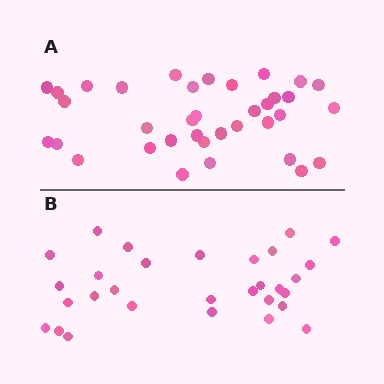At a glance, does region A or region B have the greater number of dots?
Region A (the top region) has more dots.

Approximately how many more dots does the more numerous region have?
Region A has about 6 more dots than region B.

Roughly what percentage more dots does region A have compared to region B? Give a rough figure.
About 20% more.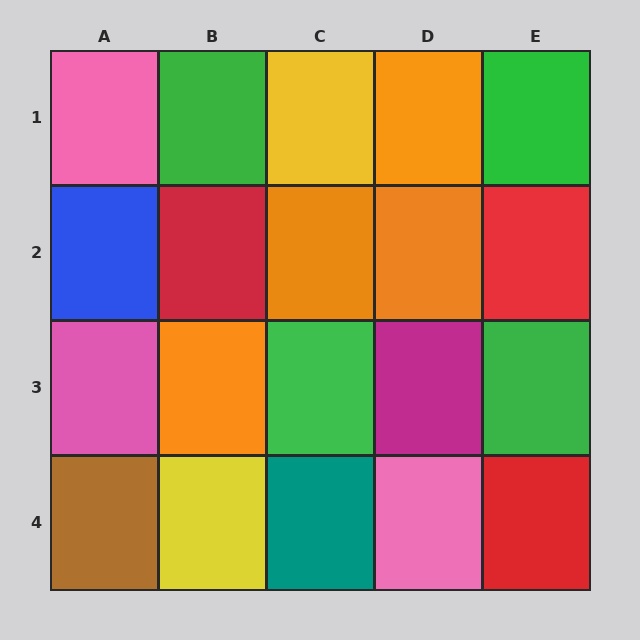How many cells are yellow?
2 cells are yellow.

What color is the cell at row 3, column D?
Magenta.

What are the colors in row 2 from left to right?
Blue, red, orange, orange, red.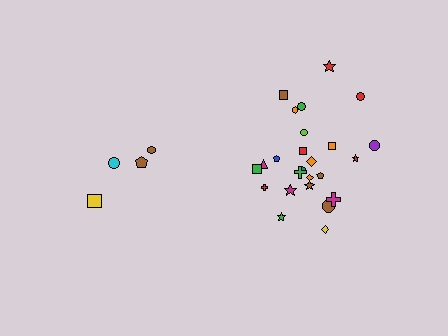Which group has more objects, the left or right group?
The right group.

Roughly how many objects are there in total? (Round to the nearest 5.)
Roughly 30 objects in total.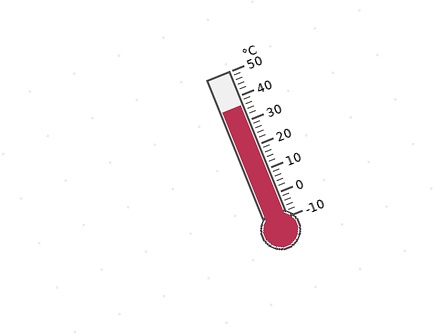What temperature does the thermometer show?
The thermometer shows approximately 36°C.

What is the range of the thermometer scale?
The thermometer scale ranges from -10°C to 50°C.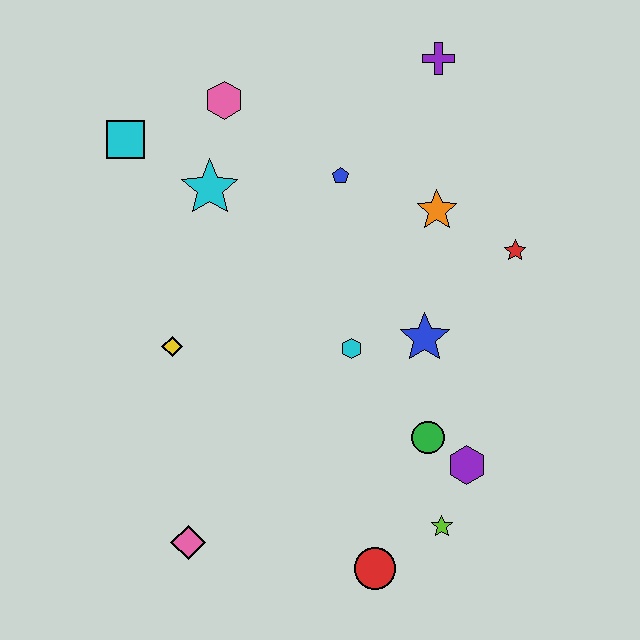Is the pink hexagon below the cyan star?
No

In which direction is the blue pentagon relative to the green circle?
The blue pentagon is above the green circle.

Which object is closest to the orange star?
The red star is closest to the orange star.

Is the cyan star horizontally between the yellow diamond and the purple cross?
Yes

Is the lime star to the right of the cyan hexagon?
Yes